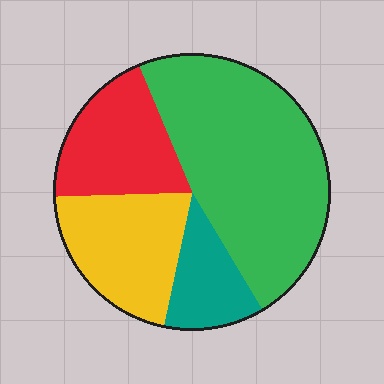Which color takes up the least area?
Teal, at roughly 10%.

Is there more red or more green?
Green.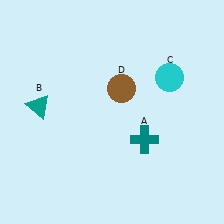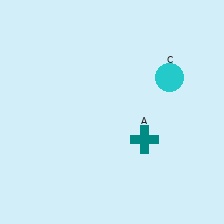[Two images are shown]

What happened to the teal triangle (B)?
The teal triangle (B) was removed in Image 2. It was in the top-left area of Image 1.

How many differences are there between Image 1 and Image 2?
There are 2 differences between the two images.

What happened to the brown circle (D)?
The brown circle (D) was removed in Image 2. It was in the top-right area of Image 1.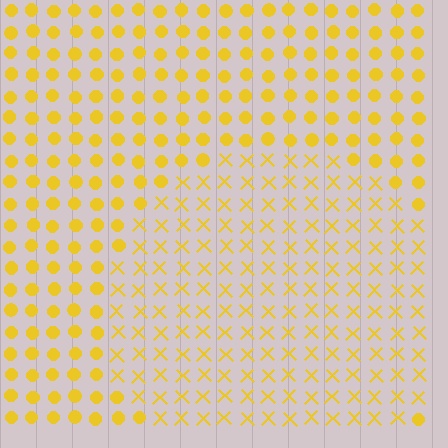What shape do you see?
I see a circle.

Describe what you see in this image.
The image is filled with small yellow elements arranged in a uniform grid. A circle-shaped region contains X marks, while the surrounding area contains circles. The boundary is defined purely by the change in element shape.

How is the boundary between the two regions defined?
The boundary is defined by a change in element shape: X marks inside vs. circles outside. All elements share the same color and spacing.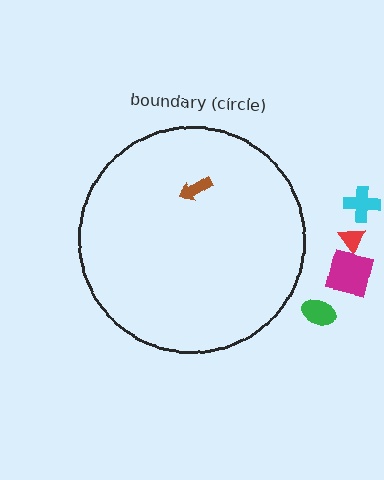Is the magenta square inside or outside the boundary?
Outside.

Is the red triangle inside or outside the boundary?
Outside.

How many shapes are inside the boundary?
1 inside, 4 outside.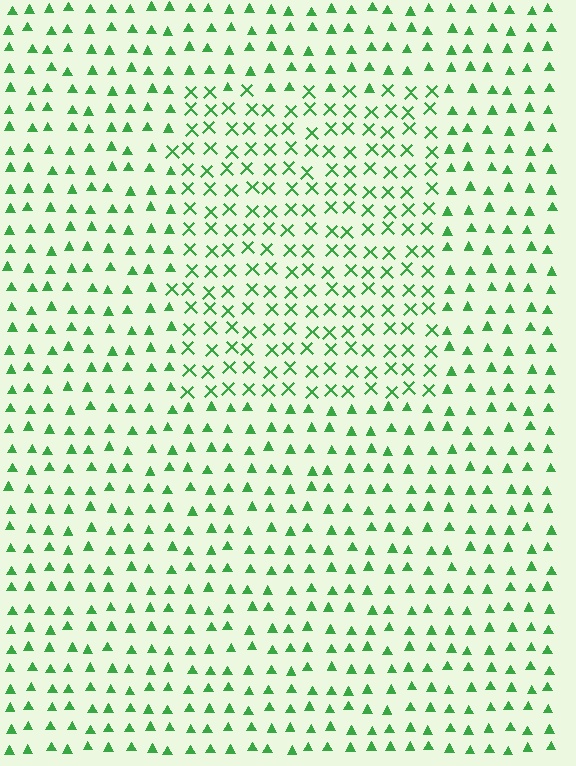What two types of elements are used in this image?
The image uses X marks inside the rectangle region and triangles outside it.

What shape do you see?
I see a rectangle.